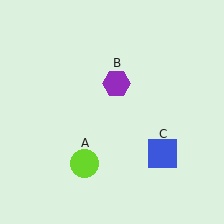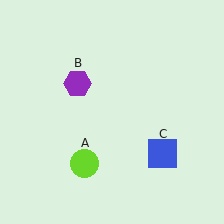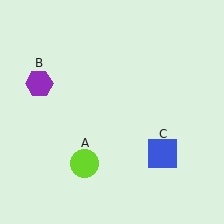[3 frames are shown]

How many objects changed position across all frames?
1 object changed position: purple hexagon (object B).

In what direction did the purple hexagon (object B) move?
The purple hexagon (object B) moved left.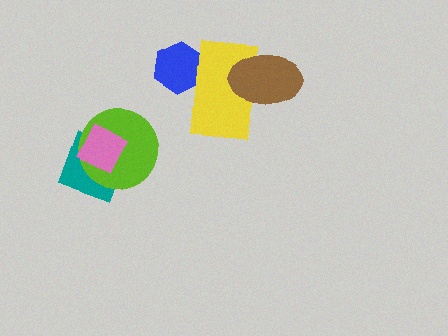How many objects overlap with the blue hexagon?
1 object overlaps with the blue hexagon.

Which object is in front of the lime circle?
The pink diamond is in front of the lime circle.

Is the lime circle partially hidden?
Yes, it is partially covered by another shape.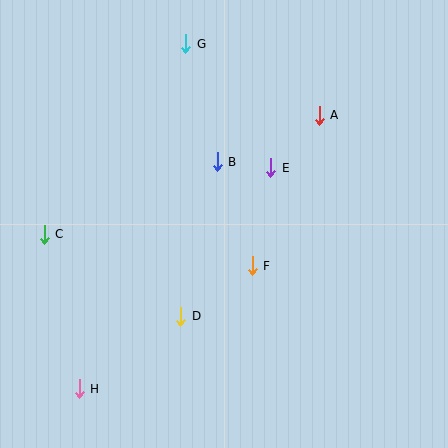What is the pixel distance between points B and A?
The distance between B and A is 112 pixels.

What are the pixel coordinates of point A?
Point A is at (319, 115).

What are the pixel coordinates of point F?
Point F is at (252, 266).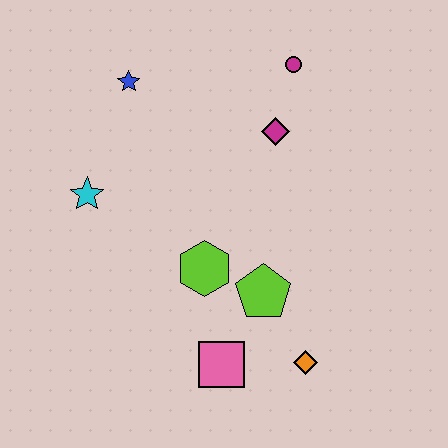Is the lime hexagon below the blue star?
Yes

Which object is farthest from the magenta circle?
The pink square is farthest from the magenta circle.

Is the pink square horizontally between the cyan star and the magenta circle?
Yes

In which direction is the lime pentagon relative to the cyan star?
The lime pentagon is to the right of the cyan star.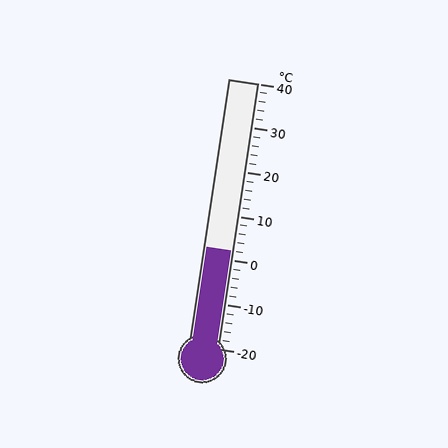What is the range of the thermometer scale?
The thermometer scale ranges from -20°C to 40°C.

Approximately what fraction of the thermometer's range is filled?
The thermometer is filled to approximately 35% of its range.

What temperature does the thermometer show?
The thermometer shows approximately 2°C.